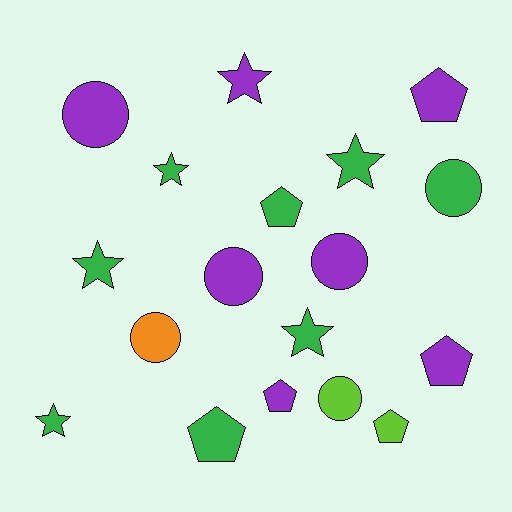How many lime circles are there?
There is 1 lime circle.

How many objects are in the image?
There are 18 objects.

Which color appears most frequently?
Green, with 8 objects.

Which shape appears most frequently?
Star, with 6 objects.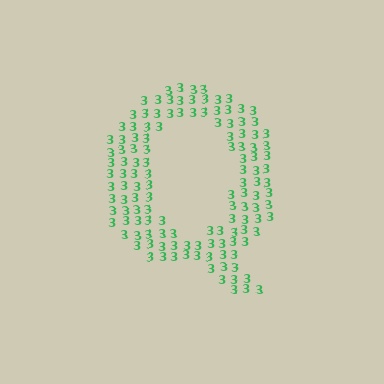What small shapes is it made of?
It is made of small digit 3's.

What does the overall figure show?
The overall figure shows the letter Q.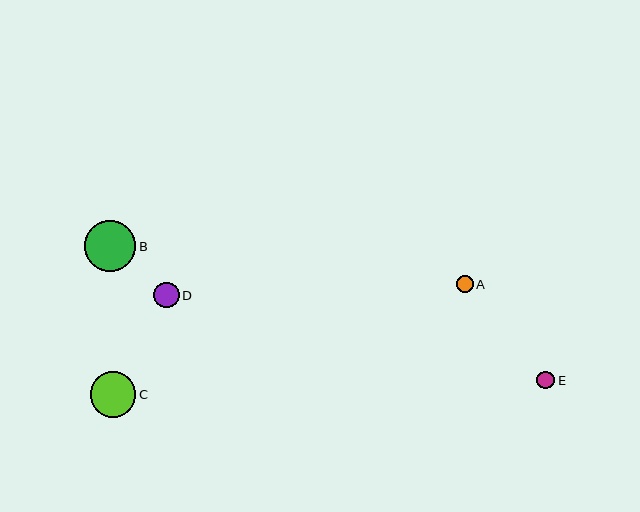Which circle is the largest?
Circle B is the largest with a size of approximately 51 pixels.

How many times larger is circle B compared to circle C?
Circle B is approximately 1.1 times the size of circle C.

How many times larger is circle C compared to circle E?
Circle C is approximately 2.6 times the size of circle E.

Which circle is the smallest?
Circle A is the smallest with a size of approximately 17 pixels.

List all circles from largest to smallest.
From largest to smallest: B, C, D, E, A.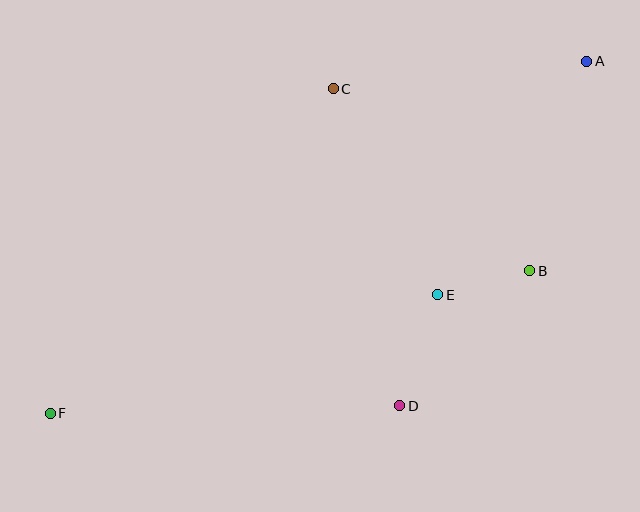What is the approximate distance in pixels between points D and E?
The distance between D and E is approximately 118 pixels.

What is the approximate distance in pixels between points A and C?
The distance between A and C is approximately 255 pixels.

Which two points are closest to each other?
Points B and E are closest to each other.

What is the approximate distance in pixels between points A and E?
The distance between A and E is approximately 277 pixels.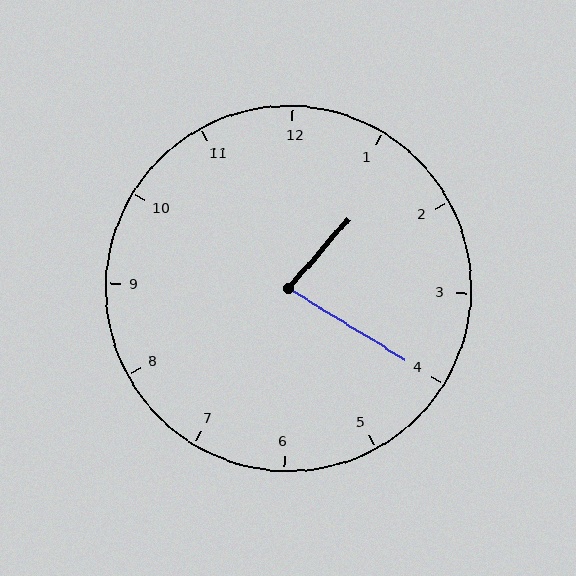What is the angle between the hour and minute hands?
Approximately 80 degrees.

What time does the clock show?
1:20.